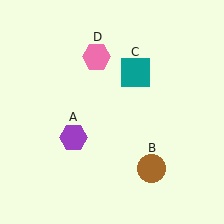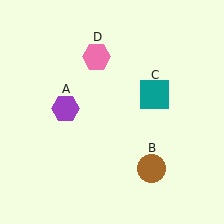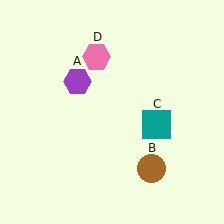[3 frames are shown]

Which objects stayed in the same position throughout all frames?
Brown circle (object B) and pink hexagon (object D) remained stationary.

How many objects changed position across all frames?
2 objects changed position: purple hexagon (object A), teal square (object C).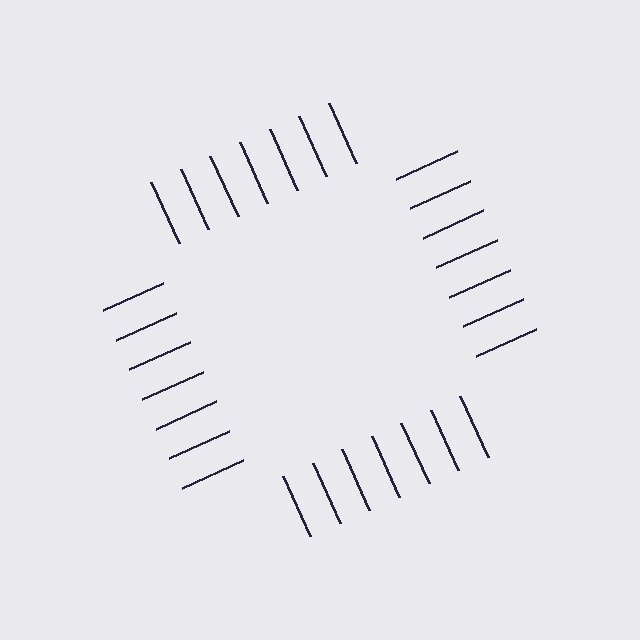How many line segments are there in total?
28 — 7 along each of the 4 edges.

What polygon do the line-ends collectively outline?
An illusory square — the line segments terminate on its edges but no continuous stroke is drawn.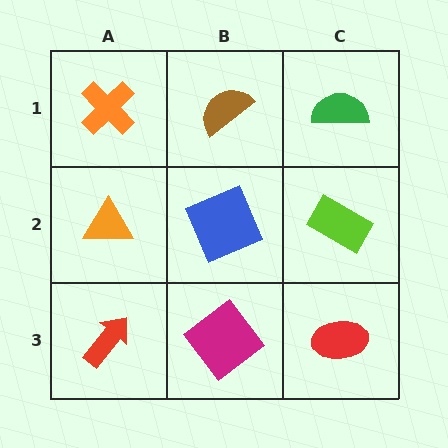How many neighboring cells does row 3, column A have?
2.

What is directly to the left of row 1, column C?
A brown semicircle.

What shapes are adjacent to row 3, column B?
A blue square (row 2, column B), a red arrow (row 3, column A), a red ellipse (row 3, column C).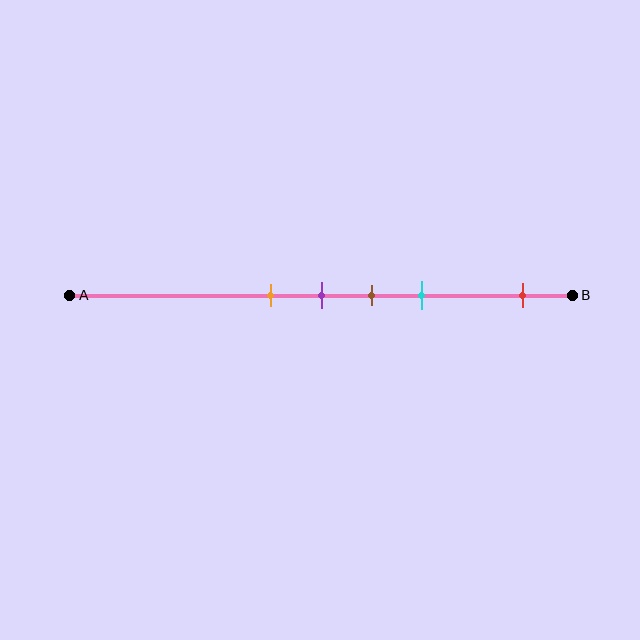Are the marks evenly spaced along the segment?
No, the marks are not evenly spaced.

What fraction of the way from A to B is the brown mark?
The brown mark is approximately 60% (0.6) of the way from A to B.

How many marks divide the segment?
There are 5 marks dividing the segment.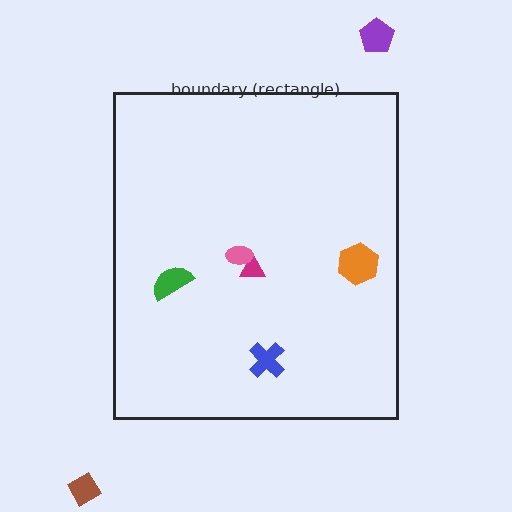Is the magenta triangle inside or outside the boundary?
Inside.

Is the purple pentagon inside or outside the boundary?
Outside.